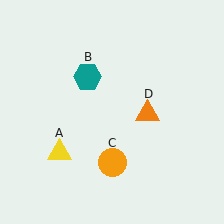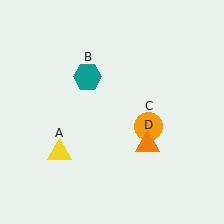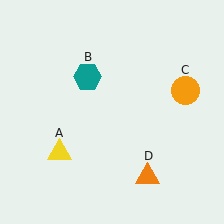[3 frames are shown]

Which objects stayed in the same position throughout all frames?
Yellow triangle (object A) and teal hexagon (object B) remained stationary.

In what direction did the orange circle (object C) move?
The orange circle (object C) moved up and to the right.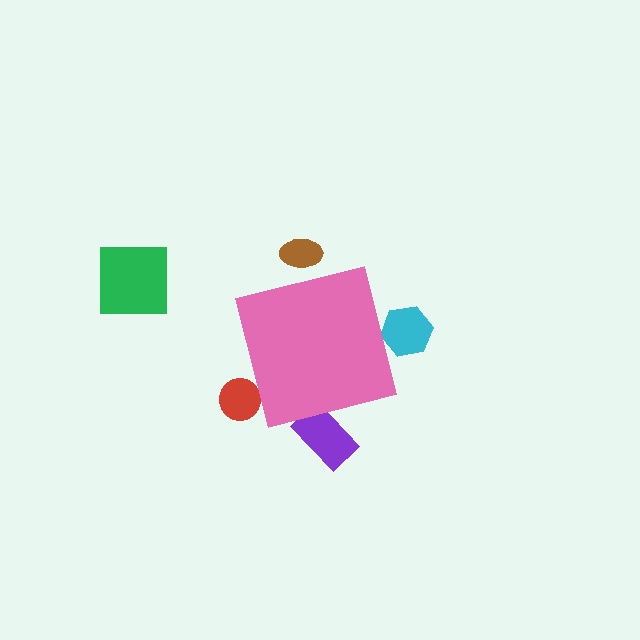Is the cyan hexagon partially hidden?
Yes, the cyan hexagon is partially hidden behind the pink square.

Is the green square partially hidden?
No, the green square is fully visible.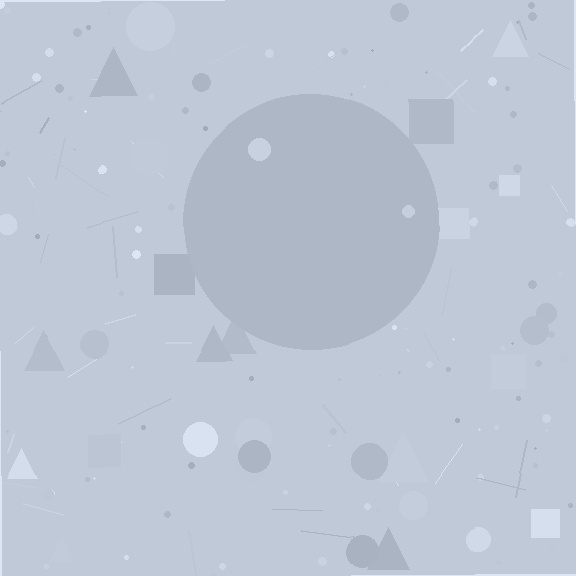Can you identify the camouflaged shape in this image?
The camouflaged shape is a circle.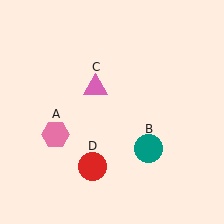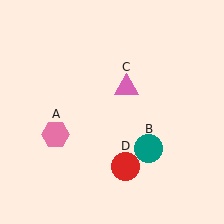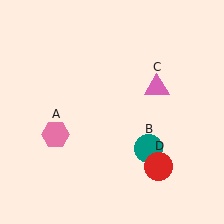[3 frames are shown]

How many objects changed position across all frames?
2 objects changed position: pink triangle (object C), red circle (object D).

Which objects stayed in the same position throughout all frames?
Pink hexagon (object A) and teal circle (object B) remained stationary.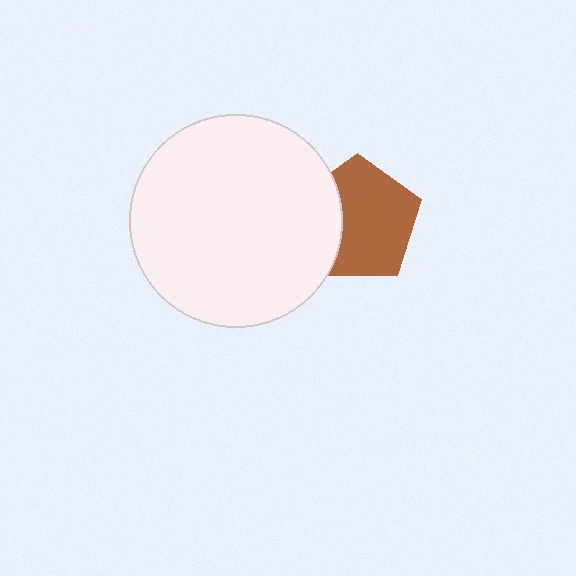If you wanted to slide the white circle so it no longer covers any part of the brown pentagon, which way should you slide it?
Slide it left — that is the most direct way to separate the two shapes.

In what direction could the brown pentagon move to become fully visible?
The brown pentagon could move right. That would shift it out from behind the white circle entirely.